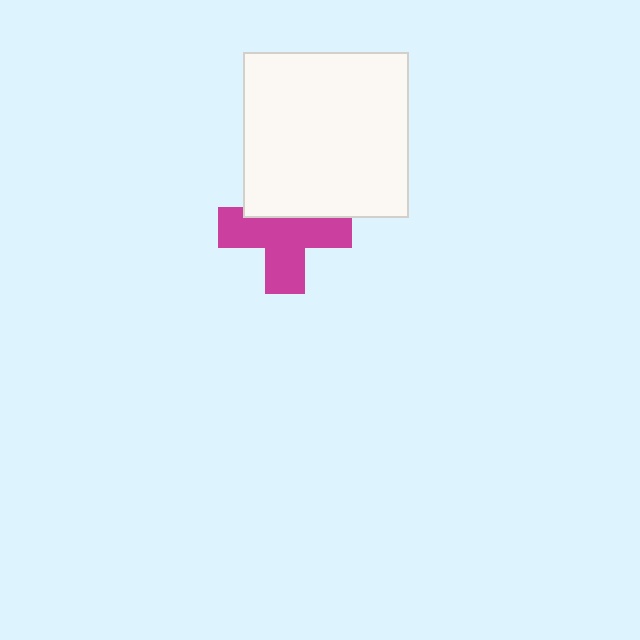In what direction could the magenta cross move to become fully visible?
The magenta cross could move down. That would shift it out from behind the white square entirely.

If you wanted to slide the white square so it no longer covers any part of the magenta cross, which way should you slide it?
Slide it up — that is the most direct way to separate the two shapes.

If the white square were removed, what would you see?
You would see the complete magenta cross.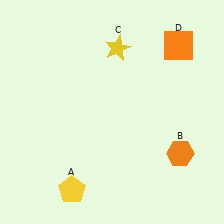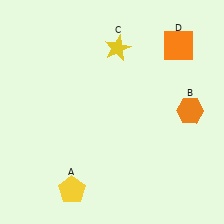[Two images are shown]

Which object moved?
The orange hexagon (B) moved up.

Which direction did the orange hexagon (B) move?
The orange hexagon (B) moved up.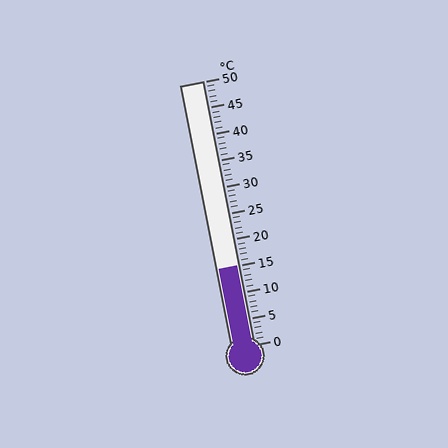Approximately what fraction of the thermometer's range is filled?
The thermometer is filled to approximately 30% of its range.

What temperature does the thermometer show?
The thermometer shows approximately 15°C.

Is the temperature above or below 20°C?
The temperature is below 20°C.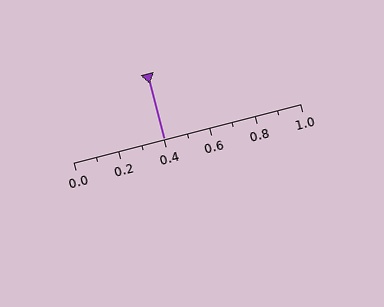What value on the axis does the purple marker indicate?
The marker indicates approximately 0.4.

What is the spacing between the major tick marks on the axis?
The major ticks are spaced 0.2 apart.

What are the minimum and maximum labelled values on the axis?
The axis runs from 0.0 to 1.0.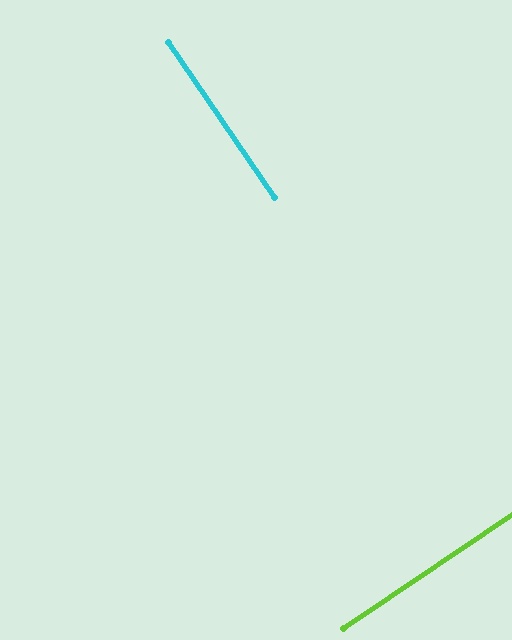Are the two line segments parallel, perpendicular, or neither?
Perpendicular — they meet at approximately 90°.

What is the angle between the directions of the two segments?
Approximately 90 degrees.